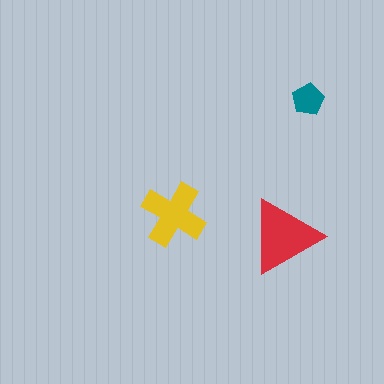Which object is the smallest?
The teal pentagon.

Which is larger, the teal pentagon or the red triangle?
The red triangle.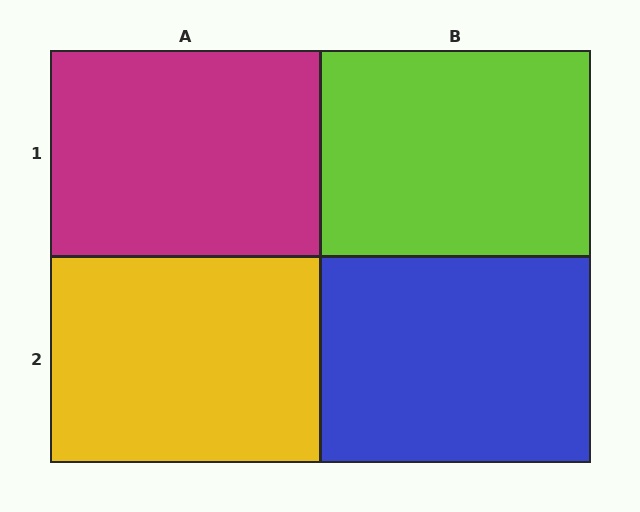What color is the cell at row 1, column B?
Lime.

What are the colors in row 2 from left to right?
Yellow, blue.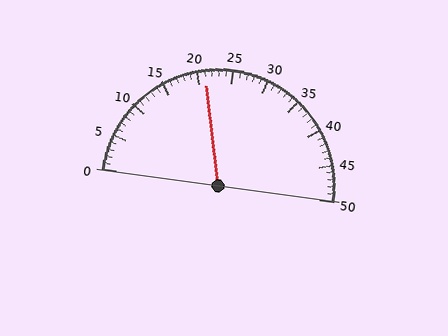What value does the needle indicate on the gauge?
The needle indicates approximately 21.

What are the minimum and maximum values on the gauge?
The gauge ranges from 0 to 50.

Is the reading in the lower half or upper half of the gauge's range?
The reading is in the lower half of the range (0 to 50).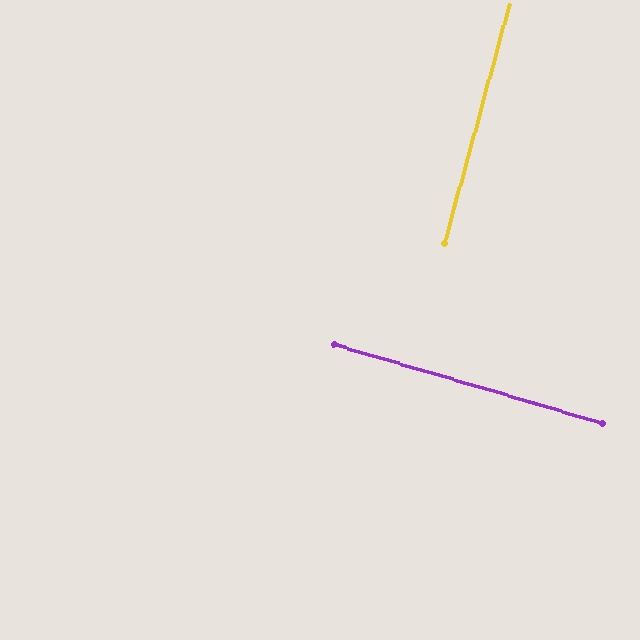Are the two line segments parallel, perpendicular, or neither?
Perpendicular — they meet at approximately 89°.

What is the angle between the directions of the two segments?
Approximately 89 degrees.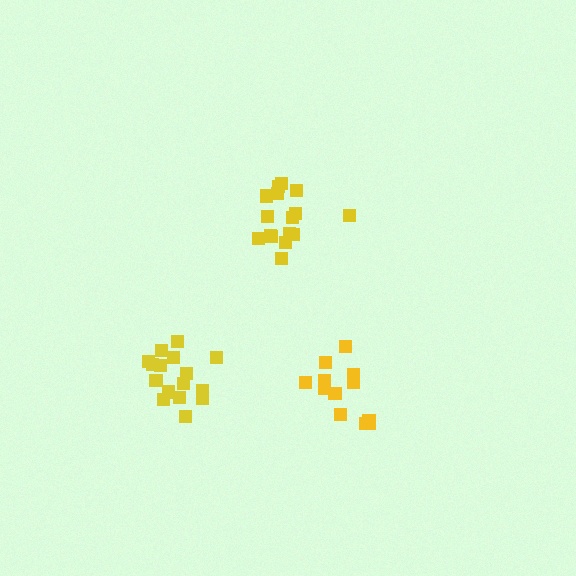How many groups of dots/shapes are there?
There are 3 groups.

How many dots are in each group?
Group 1: 12 dots, Group 2: 16 dots, Group 3: 16 dots (44 total).